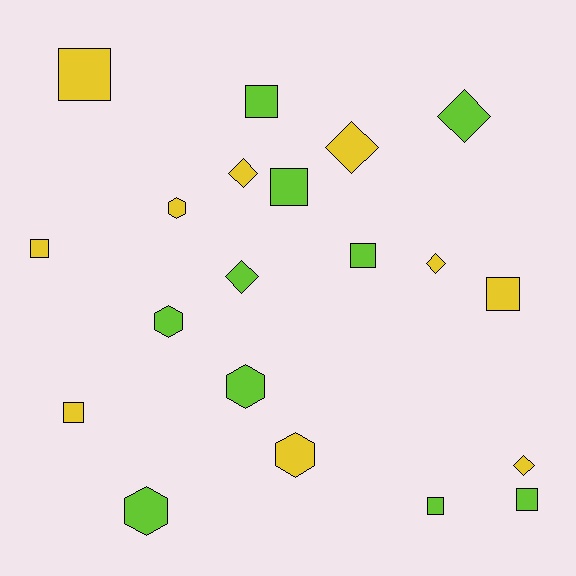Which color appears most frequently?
Lime, with 10 objects.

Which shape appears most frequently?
Square, with 9 objects.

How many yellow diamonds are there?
There are 4 yellow diamonds.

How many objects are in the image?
There are 20 objects.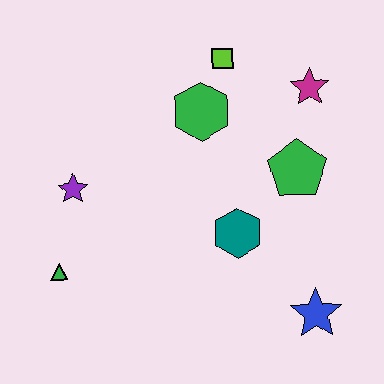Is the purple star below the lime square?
Yes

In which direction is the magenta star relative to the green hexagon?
The magenta star is to the right of the green hexagon.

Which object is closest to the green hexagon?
The lime square is closest to the green hexagon.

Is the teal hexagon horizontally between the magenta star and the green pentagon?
No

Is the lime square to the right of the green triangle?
Yes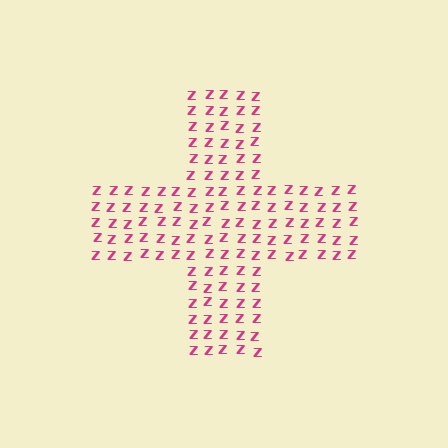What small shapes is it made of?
It is made of small letter Z's.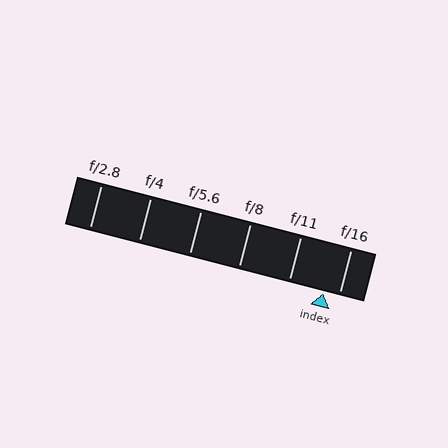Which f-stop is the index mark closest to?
The index mark is closest to f/16.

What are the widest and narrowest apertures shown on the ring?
The widest aperture shown is f/2.8 and the narrowest is f/16.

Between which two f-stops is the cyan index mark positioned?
The index mark is between f/11 and f/16.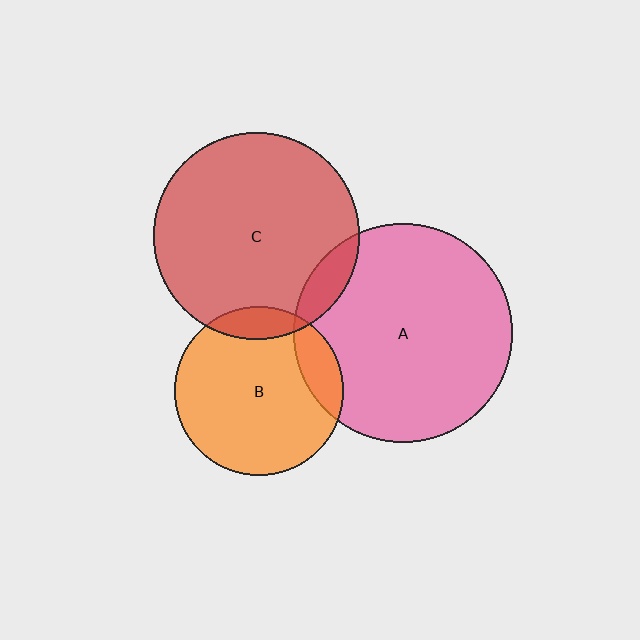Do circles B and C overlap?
Yes.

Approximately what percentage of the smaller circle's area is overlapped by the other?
Approximately 10%.